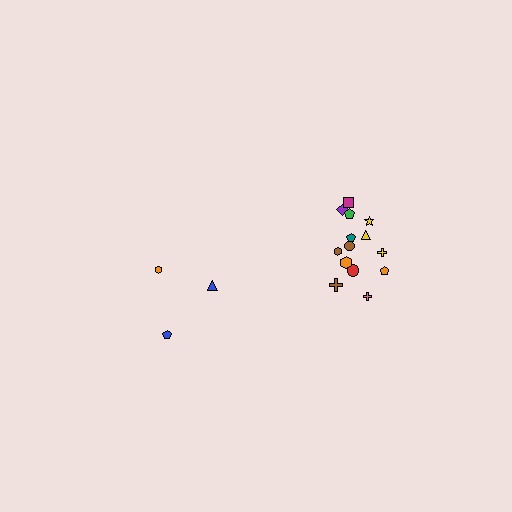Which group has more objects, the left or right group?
The right group.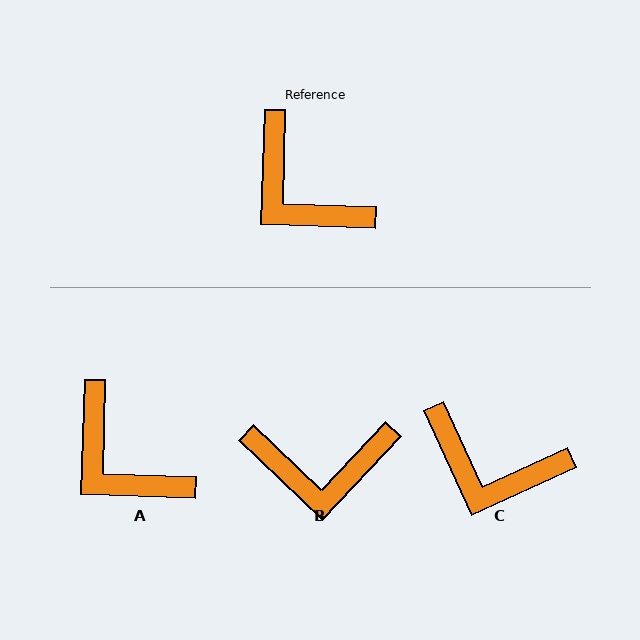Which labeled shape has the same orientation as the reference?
A.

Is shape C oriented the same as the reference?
No, it is off by about 26 degrees.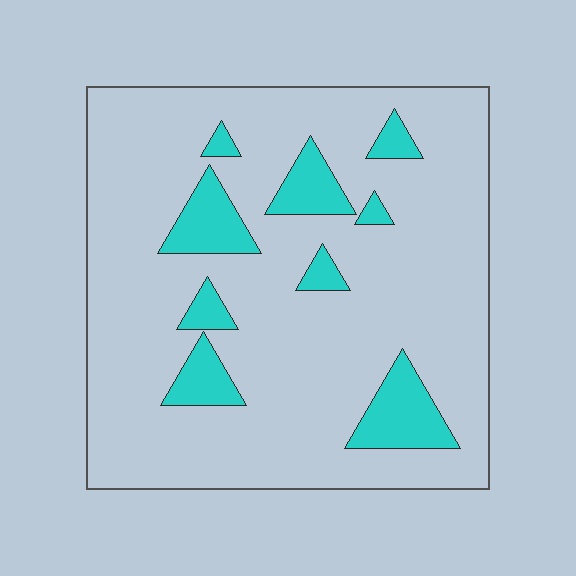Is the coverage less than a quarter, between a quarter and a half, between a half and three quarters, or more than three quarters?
Less than a quarter.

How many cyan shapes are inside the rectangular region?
9.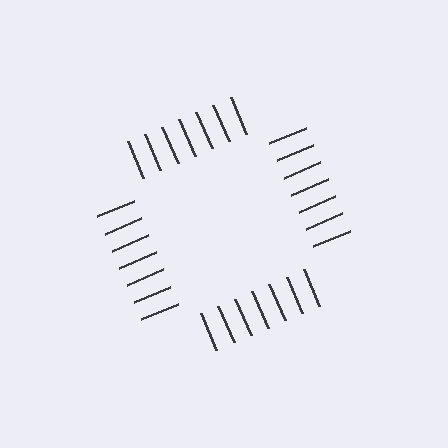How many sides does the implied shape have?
4 sides — the line-ends trace a square.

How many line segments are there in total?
28 — 7 along each of the 4 edges.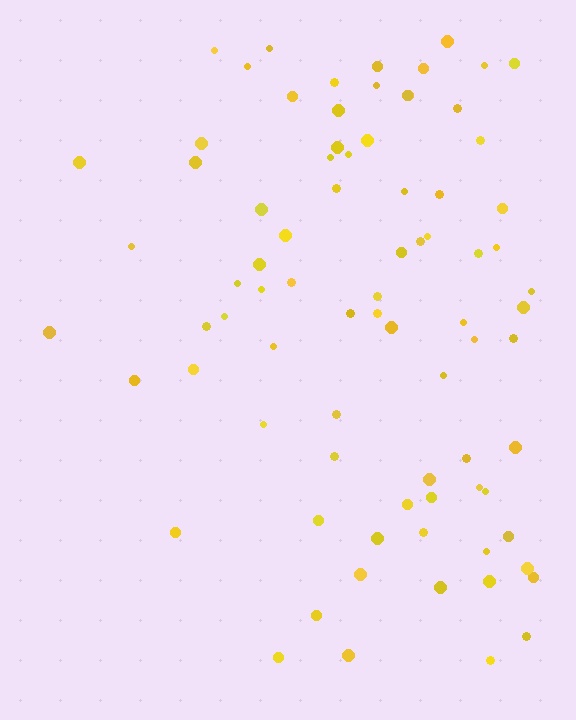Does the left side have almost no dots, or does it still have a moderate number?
Still a moderate number, just noticeably fewer than the right.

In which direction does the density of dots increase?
From left to right, with the right side densest.